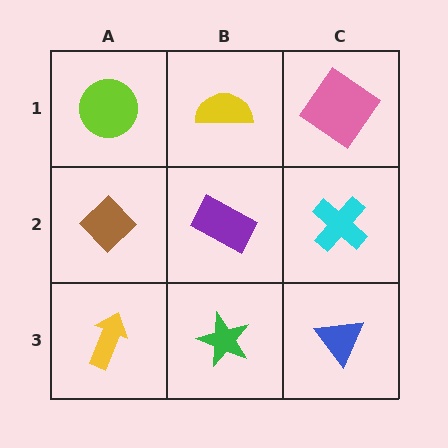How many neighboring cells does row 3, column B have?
3.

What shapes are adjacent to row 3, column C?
A cyan cross (row 2, column C), a green star (row 3, column B).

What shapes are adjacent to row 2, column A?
A lime circle (row 1, column A), a yellow arrow (row 3, column A), a purple rectangle (row 2, column B).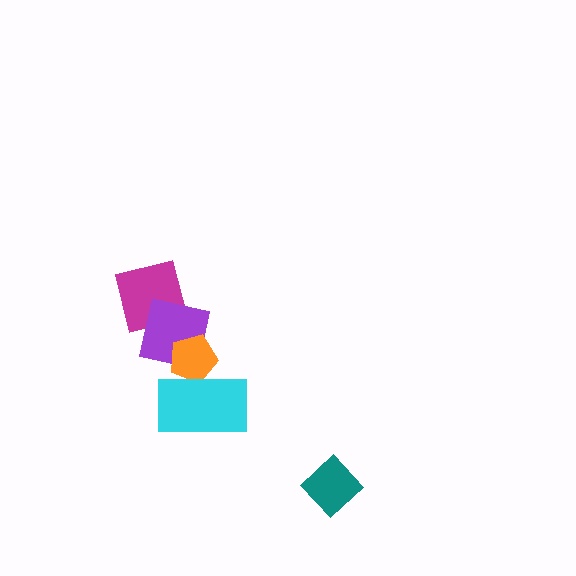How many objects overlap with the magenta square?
1 object overlaps with the magenta square.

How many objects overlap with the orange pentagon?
2 objects overlap with the orange pentagon.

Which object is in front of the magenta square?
The purple square is in front of the magenta square.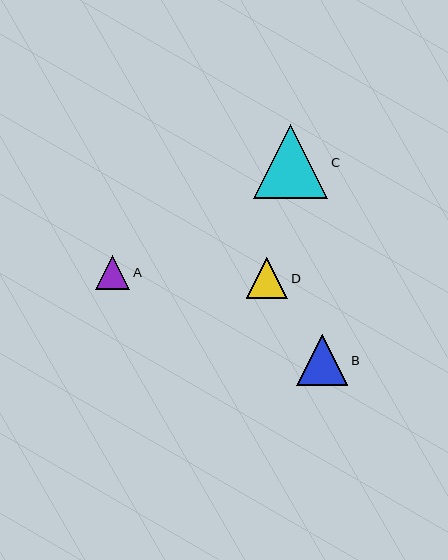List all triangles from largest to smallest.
From largest to smallest: C, B, D, A.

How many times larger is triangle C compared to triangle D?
Triangle C is approximately 1.8 times the size of triangle D.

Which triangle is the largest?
Triangle C is the largest with a size of approximately 74 pixels.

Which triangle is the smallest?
Triangle A is the smallest with a size of approximately 35 pixels.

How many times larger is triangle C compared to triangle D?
Triangle C is approximately 1.8 times the size of triangle D.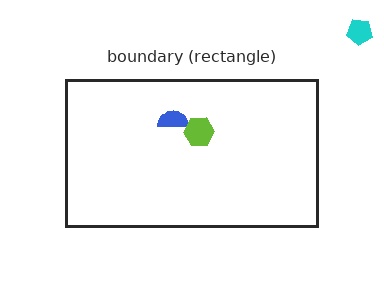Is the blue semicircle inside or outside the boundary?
Inside.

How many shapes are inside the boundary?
2 inside, 1 outside.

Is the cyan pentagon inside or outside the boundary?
Outside.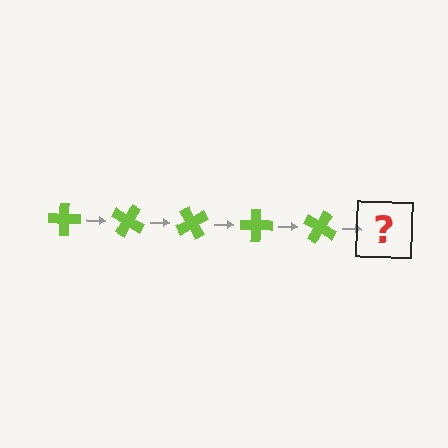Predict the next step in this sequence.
The next step is a lime cross rotated 150 degrees.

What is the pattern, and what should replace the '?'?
The pattern is that the cross rotates 30 degrees each step. The '?' should be a lime cross rotated 150 degrees.